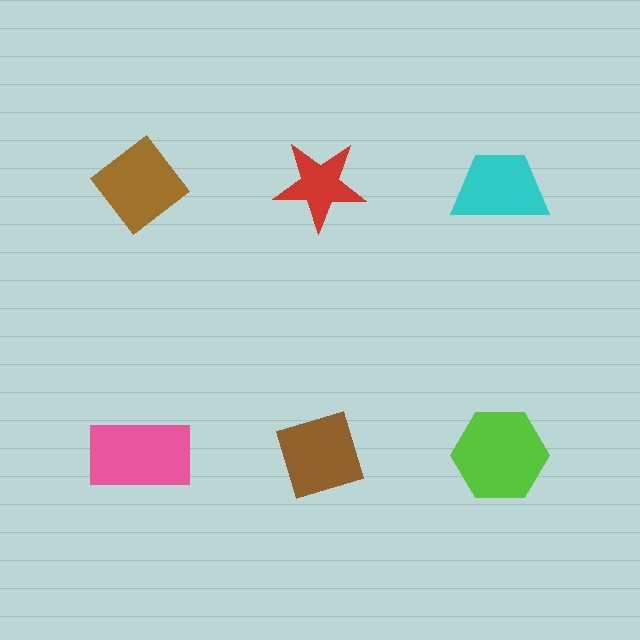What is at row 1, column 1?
A brown diamond.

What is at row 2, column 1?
A pink rectangle.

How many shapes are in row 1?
3 shapes.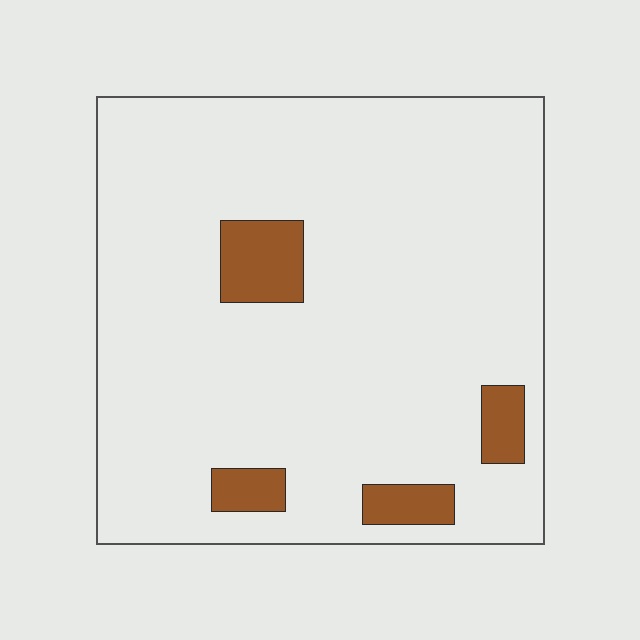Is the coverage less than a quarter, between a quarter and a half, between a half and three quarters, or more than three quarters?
Less than a quarter.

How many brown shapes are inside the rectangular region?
4.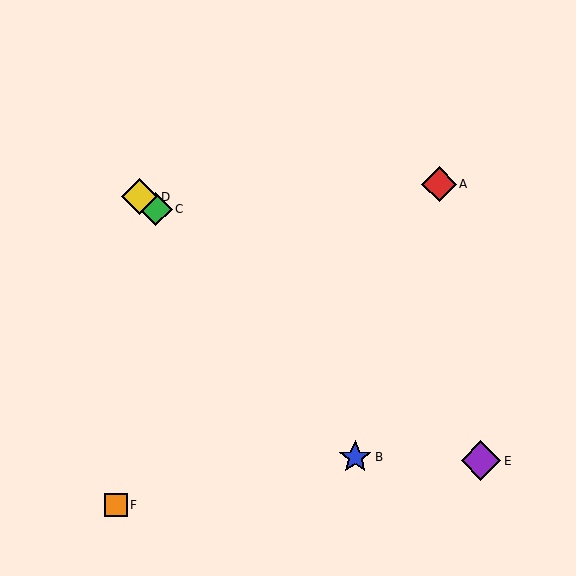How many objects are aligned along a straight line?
3 objects (C, D, E) are aligned along a straight line.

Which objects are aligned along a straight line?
Objects C, D, E are aligned along a straight line.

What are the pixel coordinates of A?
Object A is at (439, 184).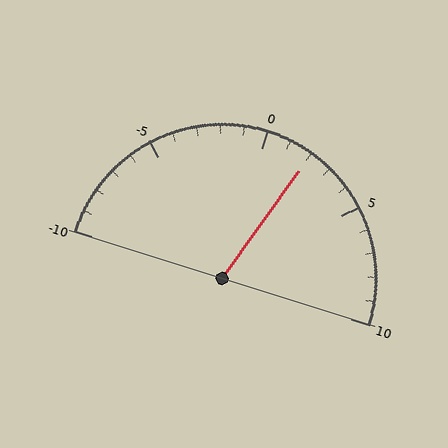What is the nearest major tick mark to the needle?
The nearest major tick mark is 0.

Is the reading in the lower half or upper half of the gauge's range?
The reading is in the upper half of the range (-10 to 10).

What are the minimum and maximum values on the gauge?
The gauge ranges from -10 to 10.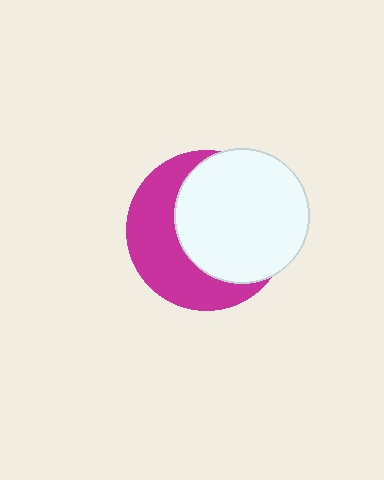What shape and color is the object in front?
The object in front is a white circle.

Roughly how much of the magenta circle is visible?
A small part of it is visible (roughly 44%).